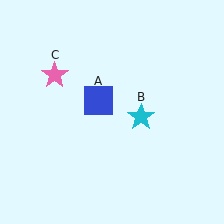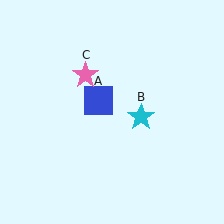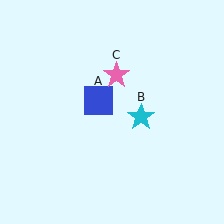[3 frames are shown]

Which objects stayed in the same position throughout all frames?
Blue square (object A) and cyan star (object B) remained stationary.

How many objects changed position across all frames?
1 object changed position: pink star (object C).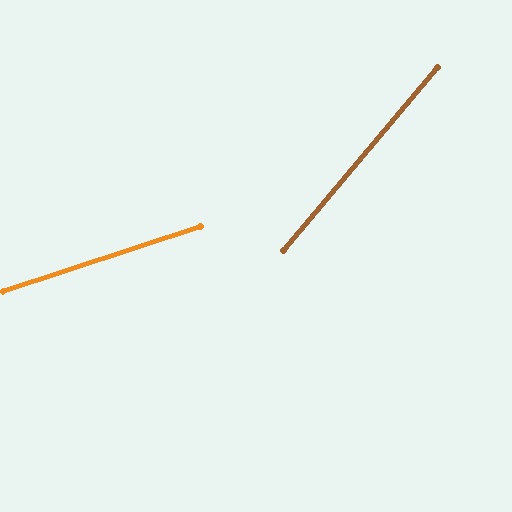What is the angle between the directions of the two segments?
Approximately 32 degrees.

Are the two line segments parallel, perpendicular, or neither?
Neither parallel nor perpendicular — they differ by about 32°.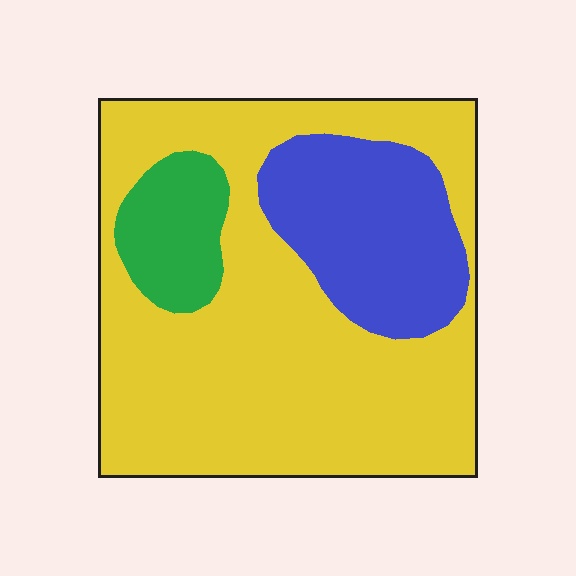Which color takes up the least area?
Green, at roughly 10%.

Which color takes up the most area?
Yellow, at roughly 70%.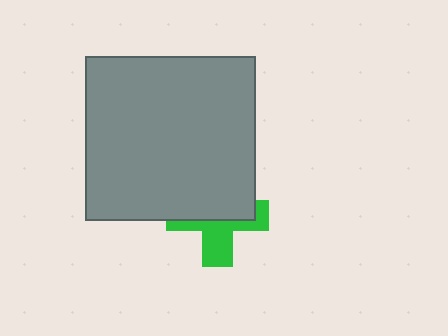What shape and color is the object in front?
The object in front is a gray rectangle.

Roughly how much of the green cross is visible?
A small part of it is visible (roughly 44%).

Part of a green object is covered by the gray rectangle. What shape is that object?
It is a cross.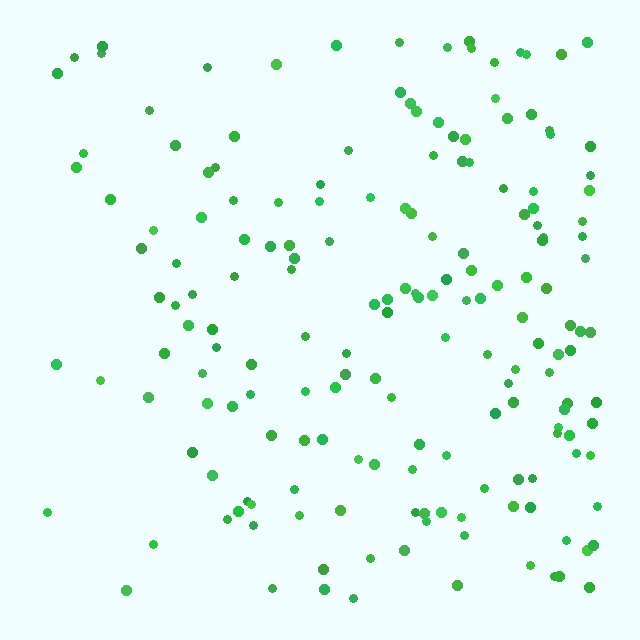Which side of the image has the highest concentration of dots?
The right.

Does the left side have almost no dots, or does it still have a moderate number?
Still a moderate number, just noticeably fewer than the right.